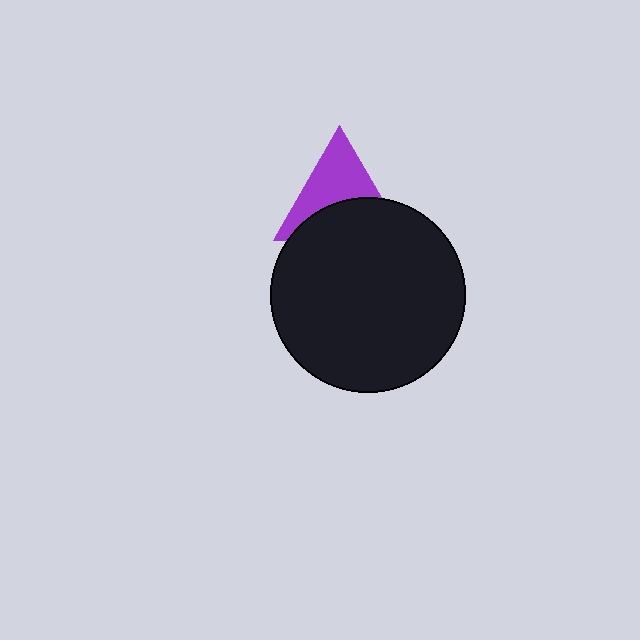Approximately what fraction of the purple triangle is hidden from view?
Roughly 47% of the purple triangle is hidden behind the black circle.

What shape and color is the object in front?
The object in front is a black circle.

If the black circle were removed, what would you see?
You would see the complete purple triangle.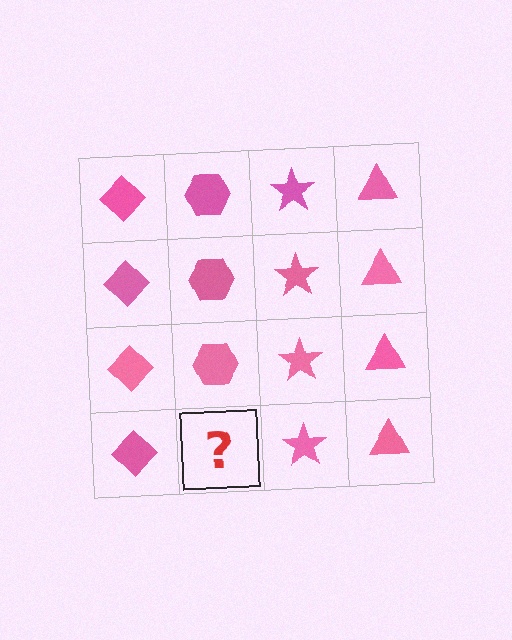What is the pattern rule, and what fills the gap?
The rule is that each column has a consistent shape. The gap should be filled with a pink hexagon.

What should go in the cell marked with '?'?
The missing cell should contain a pink hexagon.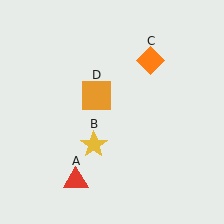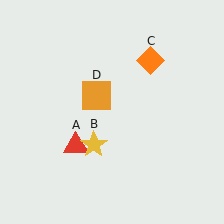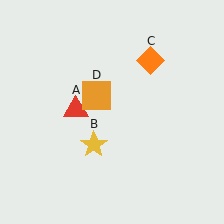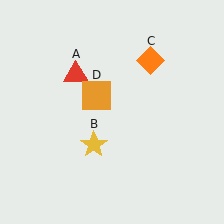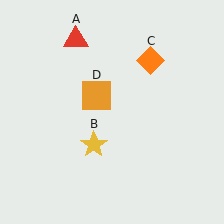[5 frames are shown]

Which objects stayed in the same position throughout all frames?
Yellow star (object B) and orange diamond (object C) and orange square (object D) remained stationary.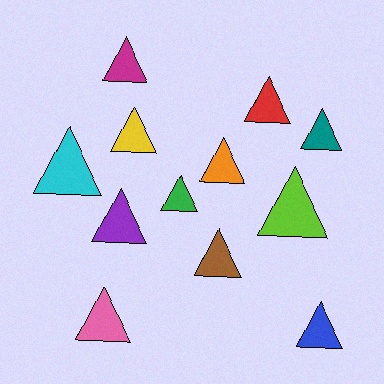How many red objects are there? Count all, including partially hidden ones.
There is 1 red object.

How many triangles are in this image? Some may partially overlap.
There are 12 triangles.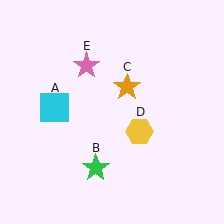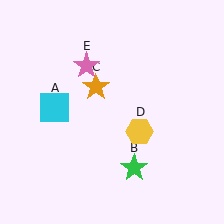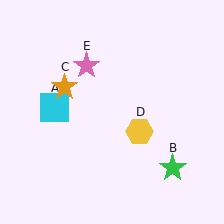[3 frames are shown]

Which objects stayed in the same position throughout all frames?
Cyan square (object A) and yellow hexagon (object D) and pink star (object E) remained stationary.